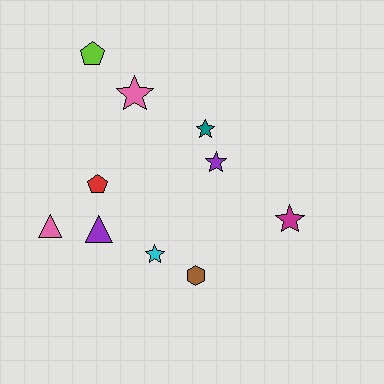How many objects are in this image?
There are 10 objects.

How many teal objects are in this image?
There is 1 teal object.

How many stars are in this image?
There are 5 stars.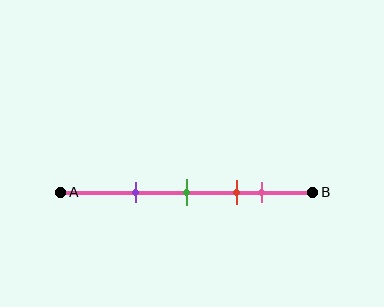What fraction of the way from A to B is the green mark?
The green mark is approximately 50% (0.5) of the way from A to B.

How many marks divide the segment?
There are 4 marks dividing the segment.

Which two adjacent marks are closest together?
The red and pink marks are the closest adjacent pair.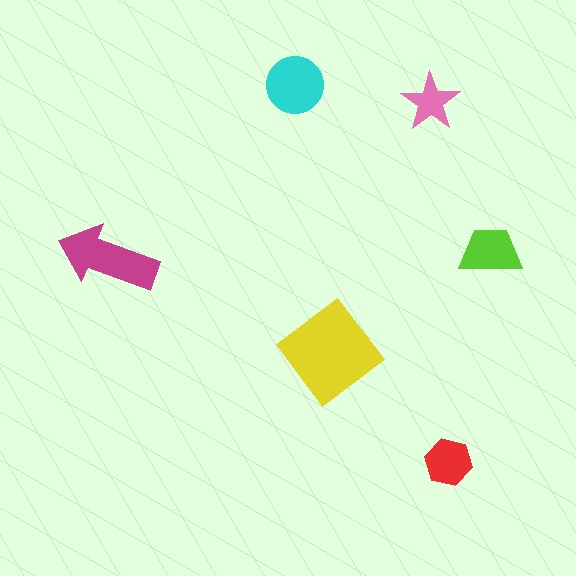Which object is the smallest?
The pink star.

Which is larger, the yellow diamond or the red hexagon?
The yellow diamond.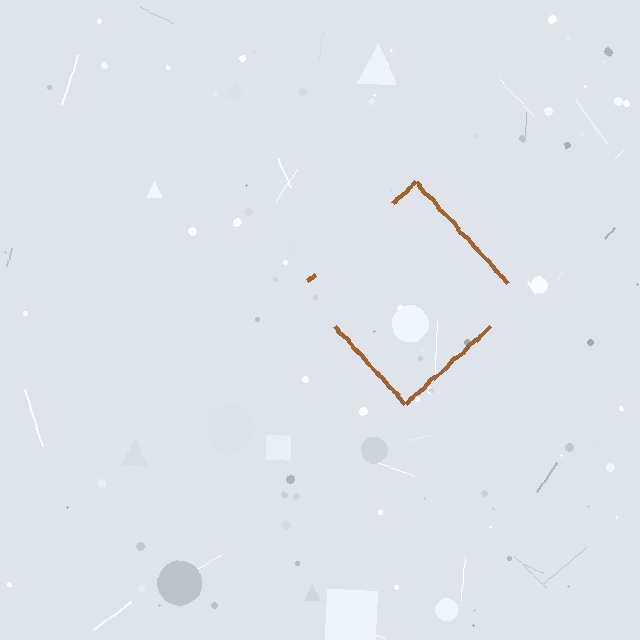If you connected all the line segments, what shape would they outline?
They would outline a diamond.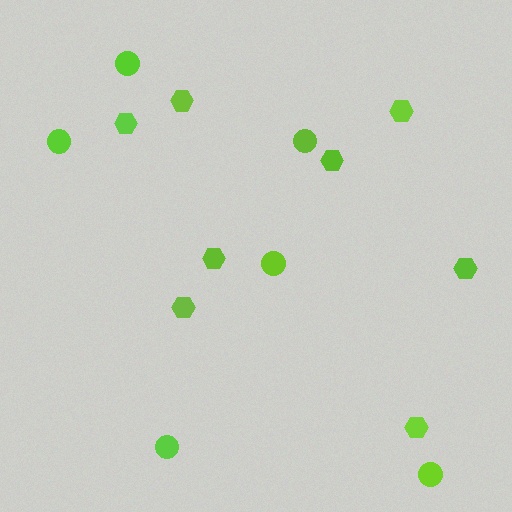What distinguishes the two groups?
There are 2 groups: one group of hexagons (8) and one group of circles (6).